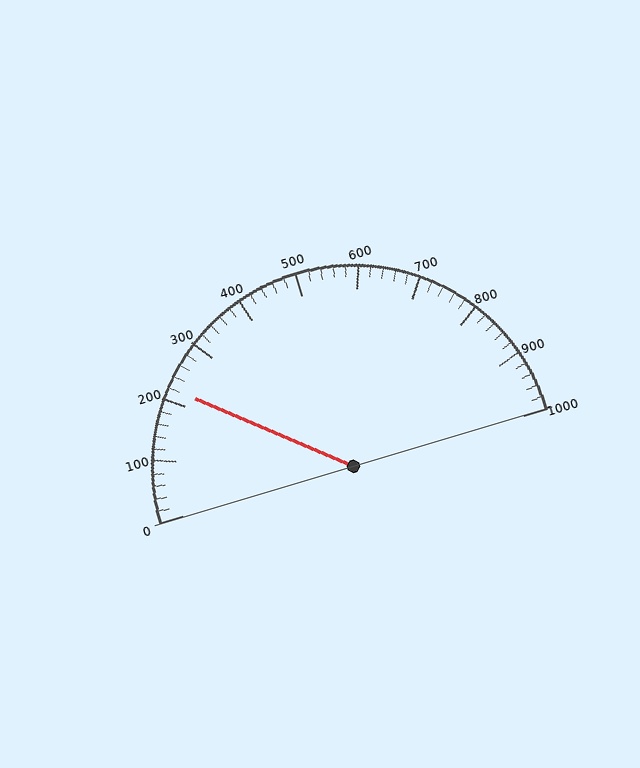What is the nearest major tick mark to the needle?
The nearest major tick mark is 200.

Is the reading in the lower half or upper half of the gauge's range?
The reading is in the lower half of the range (0 to 1000).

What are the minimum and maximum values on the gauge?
The gauge ranges from 0 to 1000.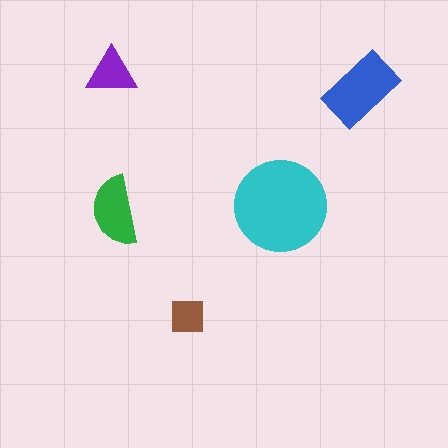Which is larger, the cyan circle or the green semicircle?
The cyan circle.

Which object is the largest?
The cyan circle.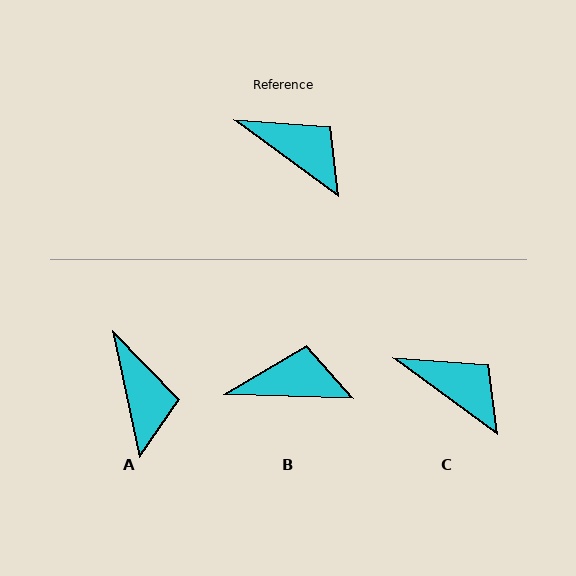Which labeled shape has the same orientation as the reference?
C.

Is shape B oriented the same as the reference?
No, it is off by about 35 degrees.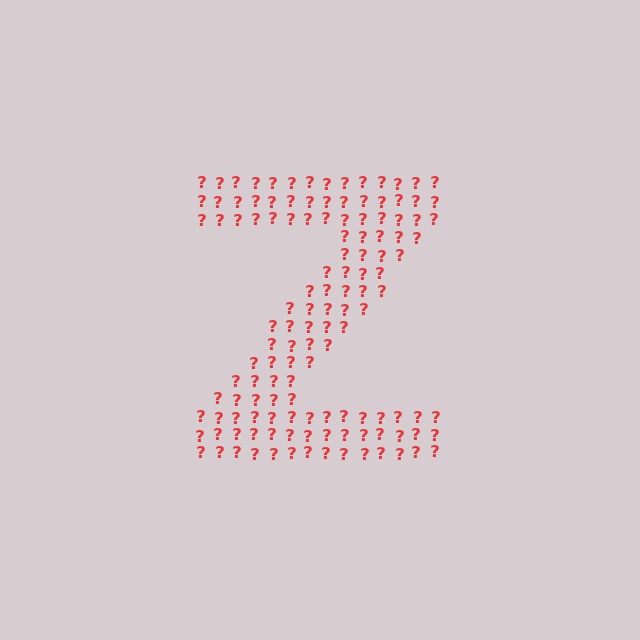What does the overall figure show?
The overall figure shows the letter Z.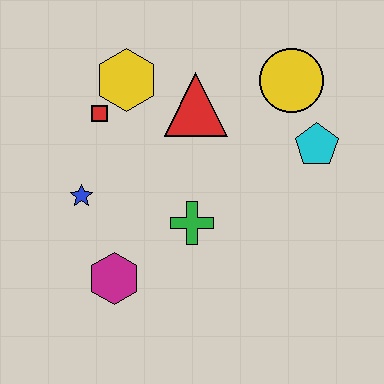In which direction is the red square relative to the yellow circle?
The red square is to the left of the yellow circle.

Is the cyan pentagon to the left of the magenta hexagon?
No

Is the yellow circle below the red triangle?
No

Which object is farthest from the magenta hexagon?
The yellow circle is farthest from the magenta hexagon.